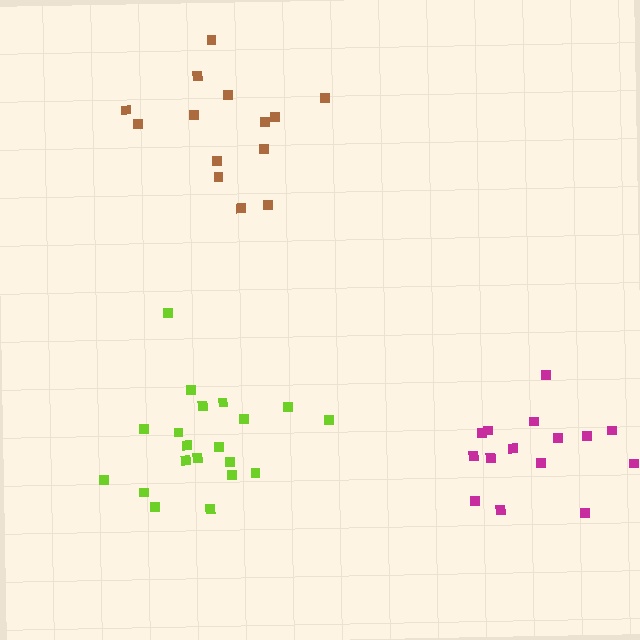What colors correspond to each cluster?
The clusters are colored: lime, magenta, brown.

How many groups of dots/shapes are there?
There are 3 groups.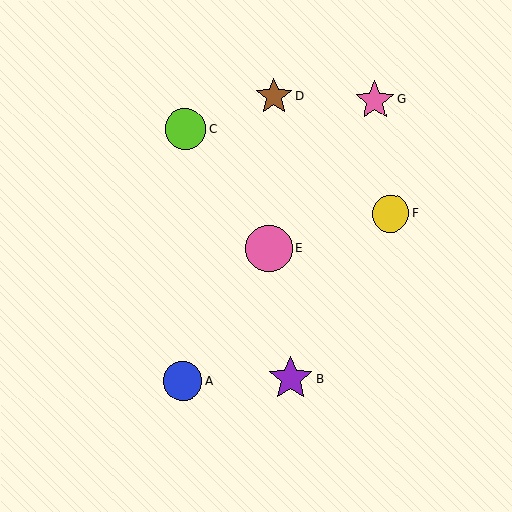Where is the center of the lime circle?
The center of the lime circle is at (185, 129).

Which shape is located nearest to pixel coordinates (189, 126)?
The lime circle (labeled C) at (185, 129) is nearest to that location.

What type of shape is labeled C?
Shape C is a lime circle.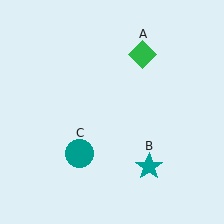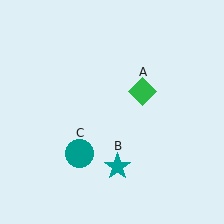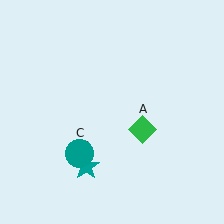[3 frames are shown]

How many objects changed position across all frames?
2 objects changed position: green diamond (object A), teal star (object B).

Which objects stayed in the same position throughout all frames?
Teal circle (object C) remained stationary.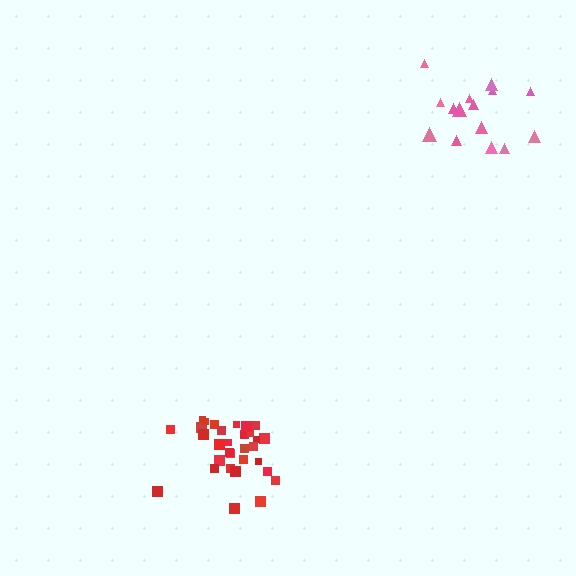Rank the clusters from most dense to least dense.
red, pink.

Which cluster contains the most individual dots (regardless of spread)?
Red (31).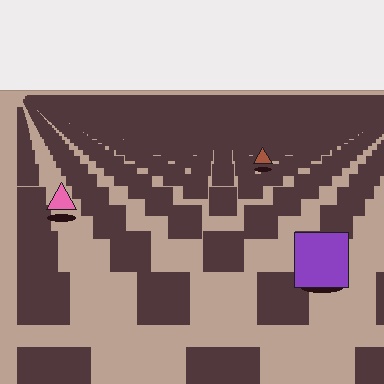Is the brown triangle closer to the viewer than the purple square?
No. The purple square is closer — you can tell from the texture gradient: the ground texture is coarser near it.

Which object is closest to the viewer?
The purple square is closest. The texture marks near it are larger and more spread out.